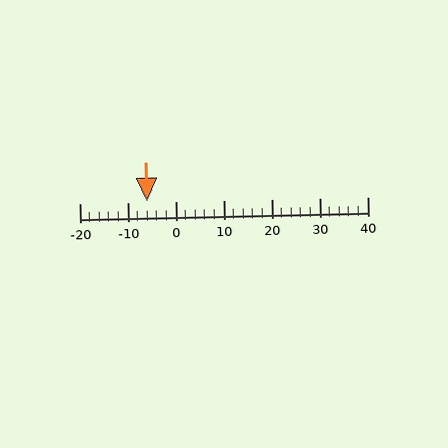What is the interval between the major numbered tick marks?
The major tick marks are spaced 10 units apart.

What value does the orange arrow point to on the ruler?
The orange arrow points to approximately -6.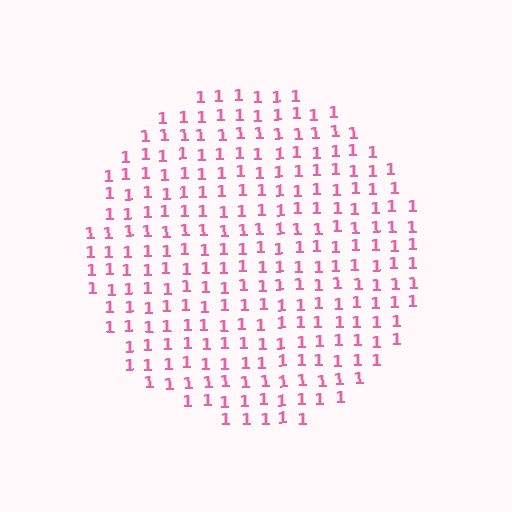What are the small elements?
The small elements are digit 1's.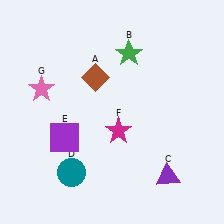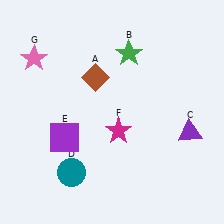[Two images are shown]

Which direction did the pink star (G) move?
The pink star (G) moved up.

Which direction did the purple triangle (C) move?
The purple triangle (C) moved up.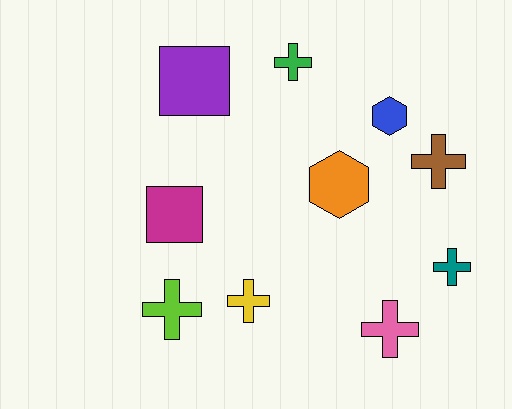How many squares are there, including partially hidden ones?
There are 2 squares.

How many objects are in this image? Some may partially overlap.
There are 10 objects.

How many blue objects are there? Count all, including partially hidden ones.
There is 1 blue object.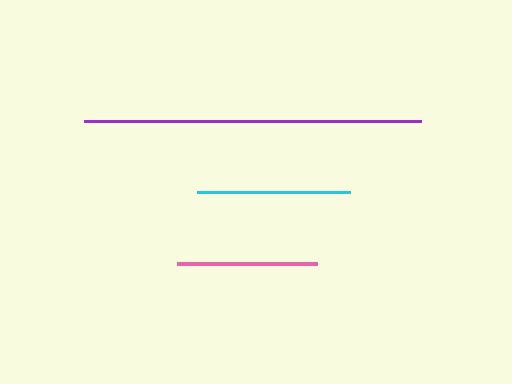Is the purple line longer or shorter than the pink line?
The purple line is longer than the pink line.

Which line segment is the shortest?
The pink line is the shortest at approximately 141 pixels.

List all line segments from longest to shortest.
From longest to shortest: purple, cyan, pink.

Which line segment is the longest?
The purple line is the longest at approximately 337 pixels.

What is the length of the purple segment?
The purple segment is approximately 337 pixels long.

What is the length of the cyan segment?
The cyan segment is approximately 152 pixels long.